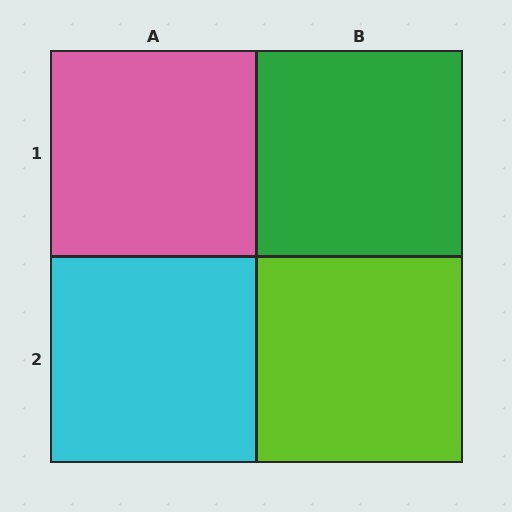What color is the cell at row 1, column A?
Pink.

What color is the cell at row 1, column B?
Green.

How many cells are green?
1 cell is green.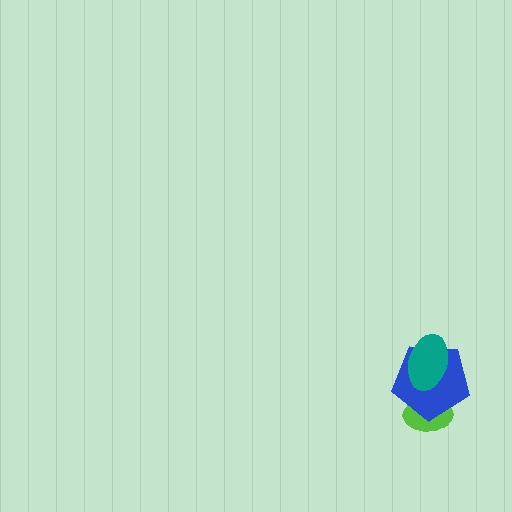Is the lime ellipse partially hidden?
Yes, it is partially covered by another shape.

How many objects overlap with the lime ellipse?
1 object overlaps with the lime ellipse.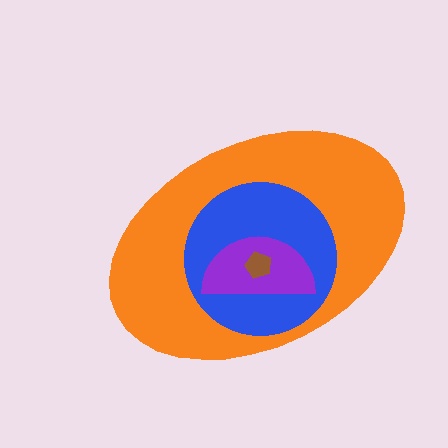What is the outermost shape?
The orange ellipse.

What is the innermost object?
The brown pentagon.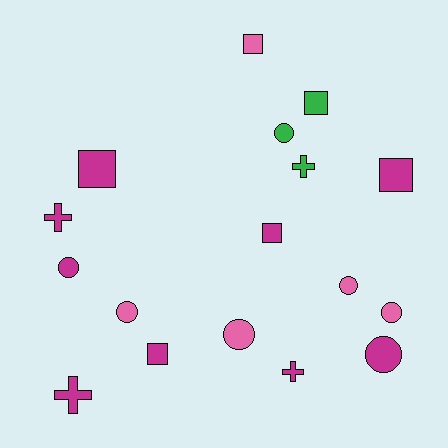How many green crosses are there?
There is 1 green cross.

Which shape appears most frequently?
Circle, with 7 objects.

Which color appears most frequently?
Magenta, with 9 objects.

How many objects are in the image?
There are 17 objects.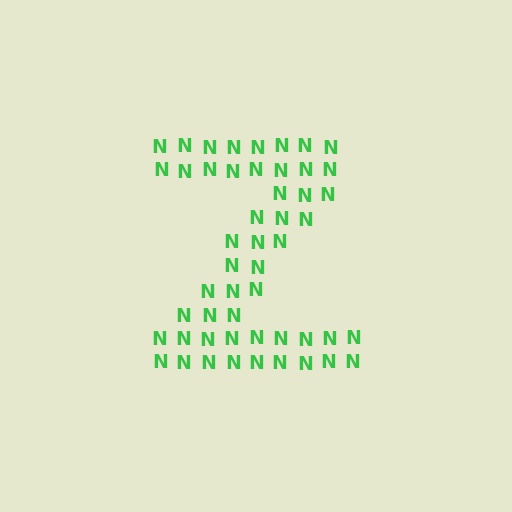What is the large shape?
The large shape is the letter Z.